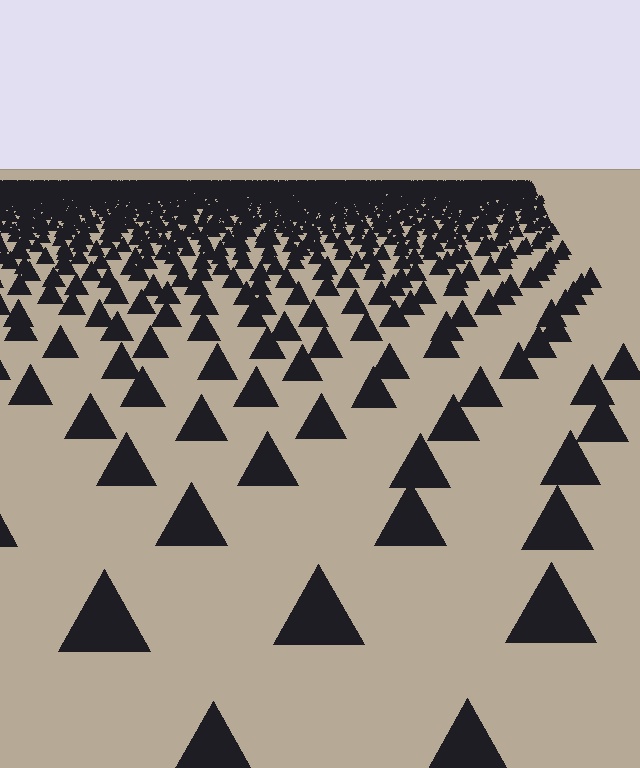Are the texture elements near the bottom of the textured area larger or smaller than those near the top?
Larger. Near the bottom, elements are closer to the viewer and appear at a bigger on-screen size.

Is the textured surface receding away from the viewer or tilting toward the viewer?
The surface is receding away from the viewer. Texture elements get smaller and denser toward the top.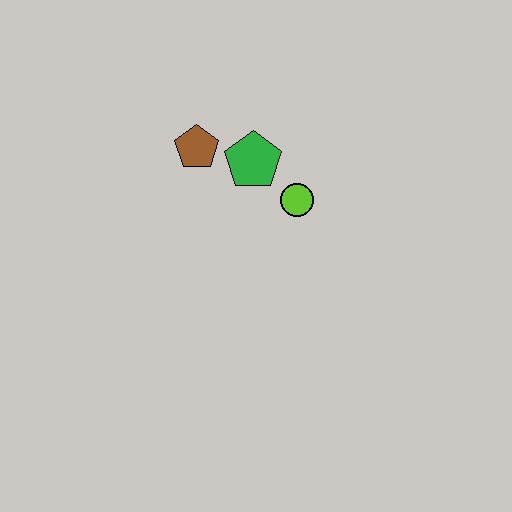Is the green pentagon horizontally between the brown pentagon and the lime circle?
Yes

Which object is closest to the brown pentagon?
The green pentagon is closest to the brown pentagon.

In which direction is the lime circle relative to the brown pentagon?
The lime circle is to the right of the brown pentagon.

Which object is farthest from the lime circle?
The brown pentagon is farthest from the lime circle.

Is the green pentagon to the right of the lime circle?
No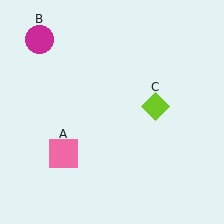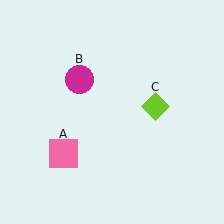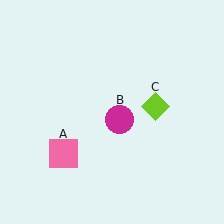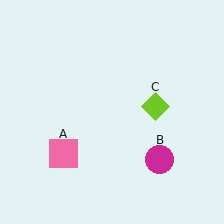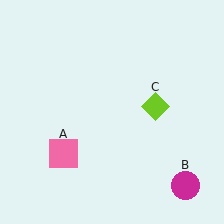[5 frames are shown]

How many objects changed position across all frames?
1 object changed position: magenta circle (object B).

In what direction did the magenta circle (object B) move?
The magenta circle (object B) moved down and to the right.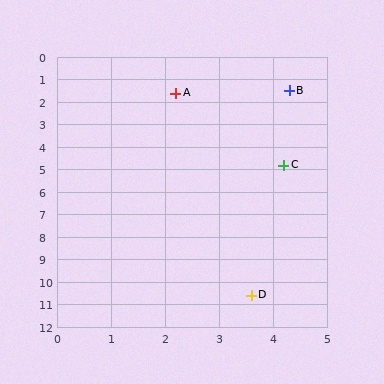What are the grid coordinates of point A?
Point A is at approximately (2.2, 1.6).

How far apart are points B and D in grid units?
Points B and D are about 9.1 grid units apart.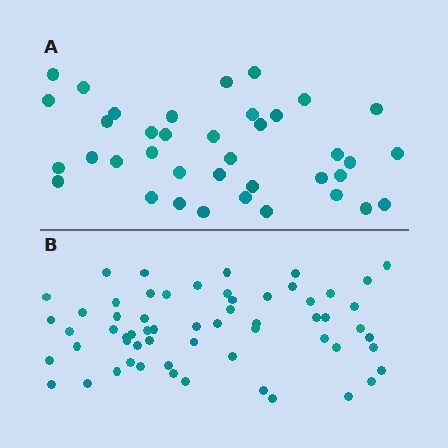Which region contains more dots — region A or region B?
Region B (the bottom region) has more dots.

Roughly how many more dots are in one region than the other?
Region B has approximately 20 more dots than region A.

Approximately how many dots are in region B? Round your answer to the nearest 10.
About 60 dots.